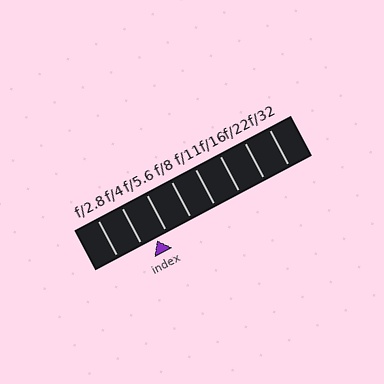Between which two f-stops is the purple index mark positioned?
The index mark is between f/4 and f/5.6.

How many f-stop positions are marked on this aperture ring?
There are 8 f-stop positions marked.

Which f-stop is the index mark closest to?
The index mark is closest to f/5.6.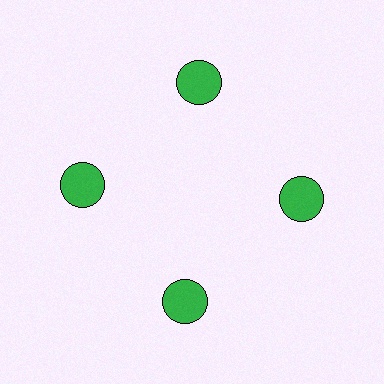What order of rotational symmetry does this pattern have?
This pattern has 4-fold rotational symmetry.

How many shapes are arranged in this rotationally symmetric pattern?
There are 4 shapes, arranged in 4 groups of 1.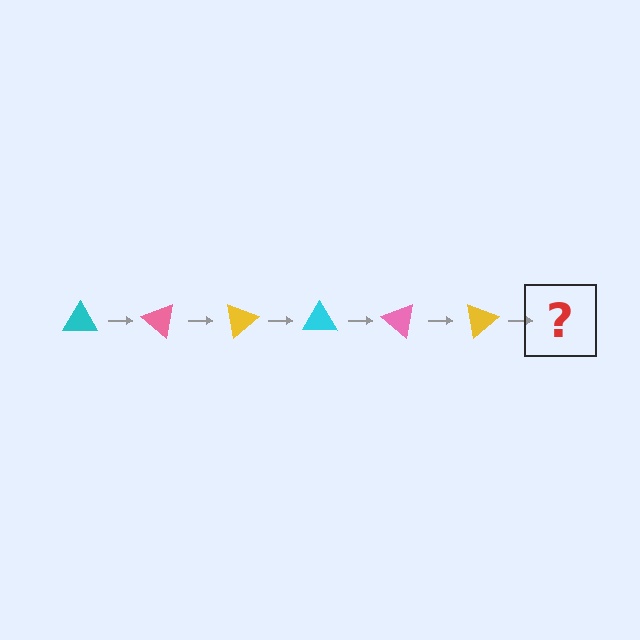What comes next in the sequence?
The next element should be a cyan triangle, rotated 240 degrees from the start.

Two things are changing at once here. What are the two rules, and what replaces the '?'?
The two rules are that it rotates 40 degrees each step and the color cycles through cyan, pink, and yellow. The '?' should be a cyan triangle, rotated 240 degrees from the start.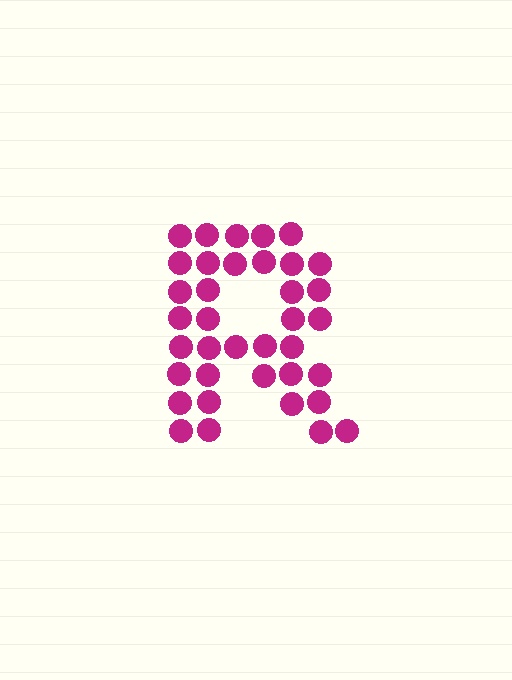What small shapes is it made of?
It is made of small circles.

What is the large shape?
The large shape is the letter R.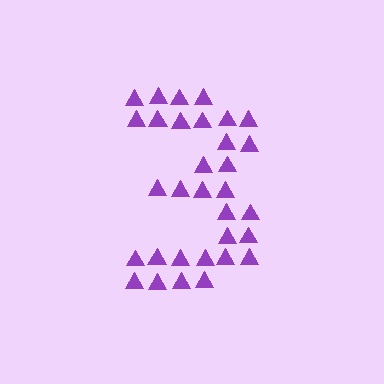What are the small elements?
The small elements are triangles.